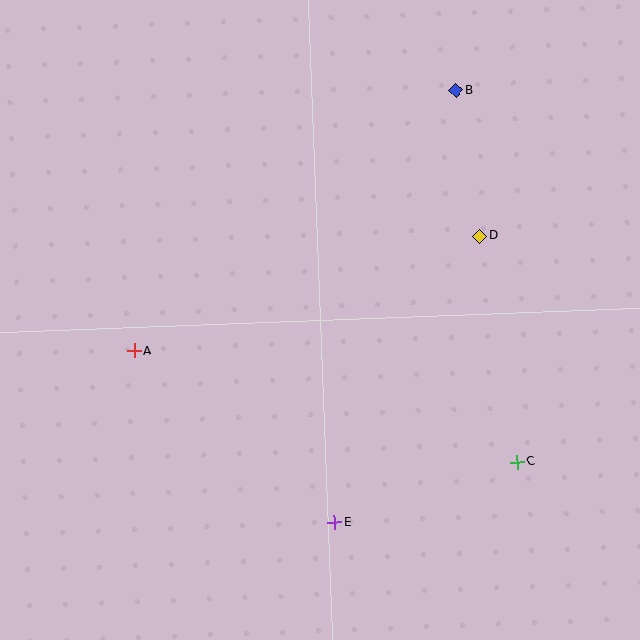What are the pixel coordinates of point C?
Point C is at (517, 462).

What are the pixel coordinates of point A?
Point A is at (134, 351).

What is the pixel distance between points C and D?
The distance between C and D is 229 pixels.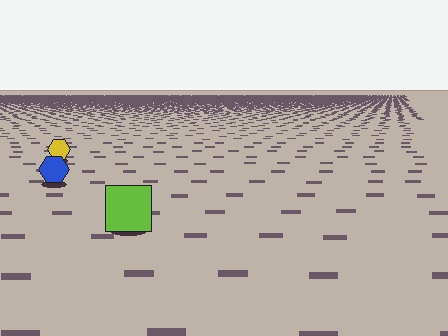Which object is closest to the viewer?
The lime square is closest. The texture marks near it are larger and more spread out.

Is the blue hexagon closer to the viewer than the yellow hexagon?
Yes. The blue hexagon is closer — you can tell from the texture gradient: the ground texture is coarser near it.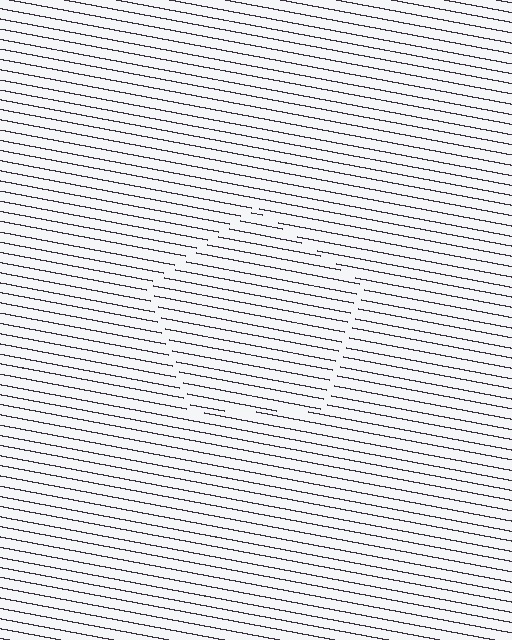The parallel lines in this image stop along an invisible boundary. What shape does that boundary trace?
An illusory pentagon. The interior of the shape contains the same grating, shifted by half a period — the contour is defined by the phase discontinuity where line-ends from the inner and outer gratings abut.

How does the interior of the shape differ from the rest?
The interior of the shape contains the same grating, shifted by half a period — the contour is defined by the phase discontinuity where line-ends from the inner and outer gratings abut.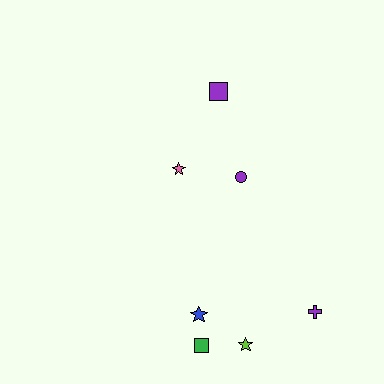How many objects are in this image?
There are 7 objects.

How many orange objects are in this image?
There are no orange objects.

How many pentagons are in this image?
There are no pentagons.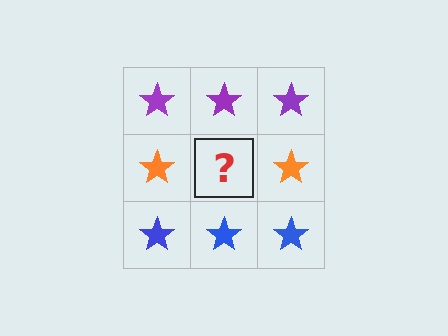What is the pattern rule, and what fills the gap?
The rule is that each row has a consistent color. The gap should be filled with an orange star.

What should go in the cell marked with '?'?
The missing cell should contain an orange star.